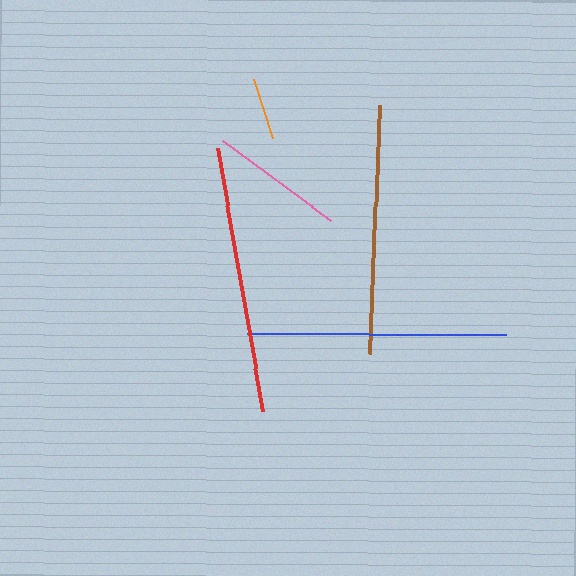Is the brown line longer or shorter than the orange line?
The brown line is longer than the orange line.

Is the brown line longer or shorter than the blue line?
The blue line is longer than the brown line.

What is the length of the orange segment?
The orange segment is approximately 62 pixels long.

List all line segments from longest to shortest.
From longest to shortest: red, blue, brown, pink, orange.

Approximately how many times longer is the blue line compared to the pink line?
The blue line is approximately 1.9 times the length of the pink line.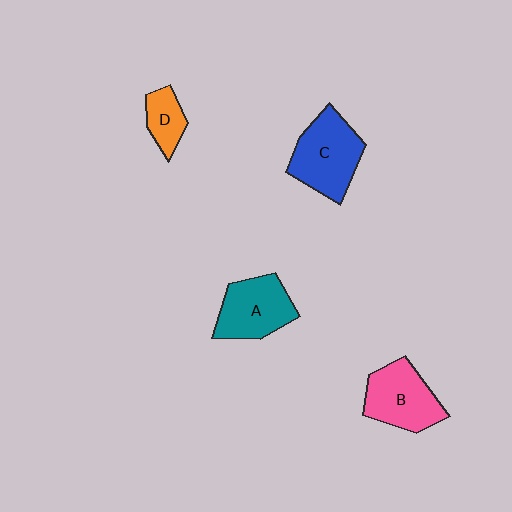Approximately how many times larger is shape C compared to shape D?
Approximately 2.3 times.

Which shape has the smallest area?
Shape D (orange).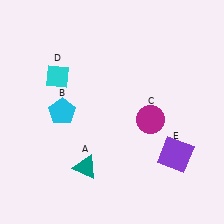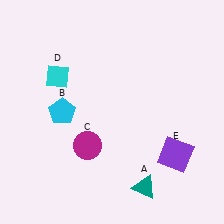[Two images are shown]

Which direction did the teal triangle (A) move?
The teal triangle (A) moved right.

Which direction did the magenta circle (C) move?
The magenta circle (C) moved left.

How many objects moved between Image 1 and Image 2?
2 objects moved between the two images.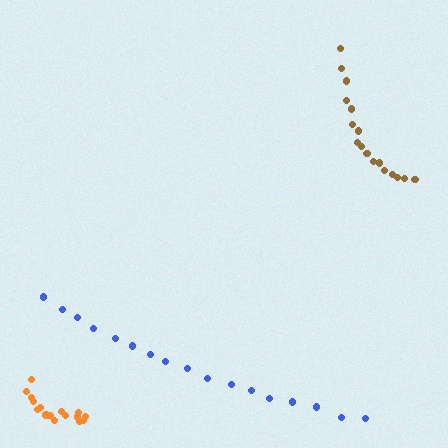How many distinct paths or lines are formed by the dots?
There are 3 distinct paths.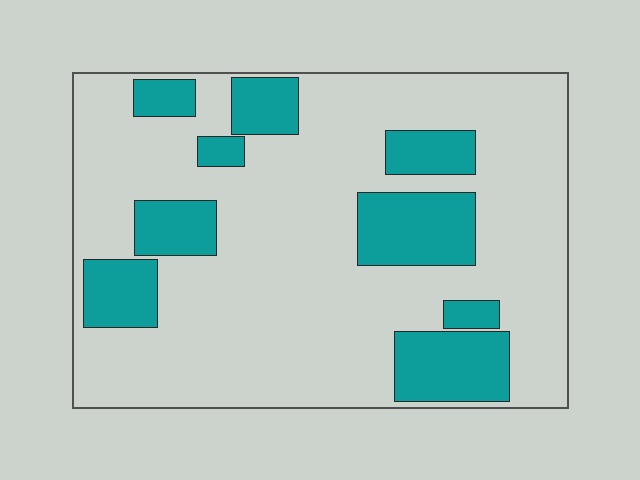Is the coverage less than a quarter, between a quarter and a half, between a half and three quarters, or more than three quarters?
Less than a quarter.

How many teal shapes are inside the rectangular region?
9.